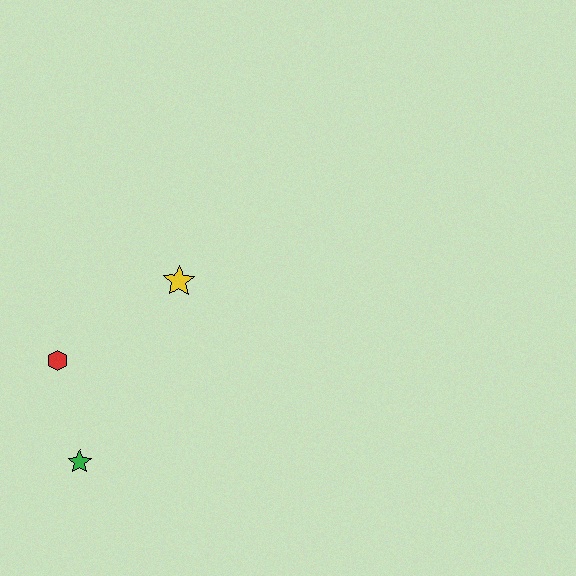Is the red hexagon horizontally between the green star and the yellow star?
No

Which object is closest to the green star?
The red hexagon is closest to the green star.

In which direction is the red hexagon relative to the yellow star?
The red hexagon is to the left of the yellow star.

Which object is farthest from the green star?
The yellow star is farthest from the green star.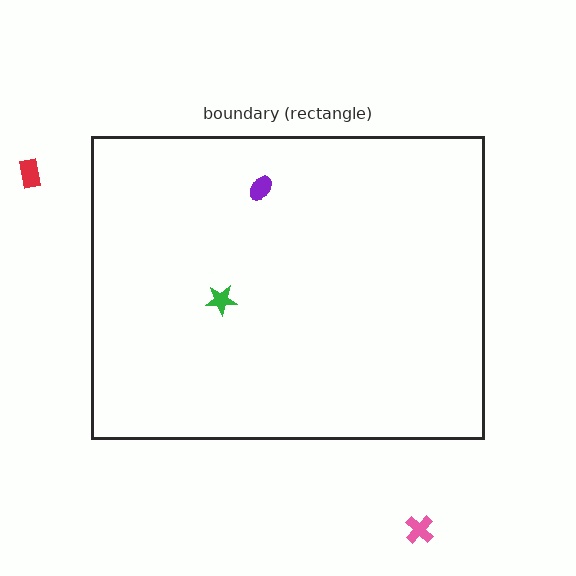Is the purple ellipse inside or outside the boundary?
Inside.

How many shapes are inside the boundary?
2 inside, 2 outside.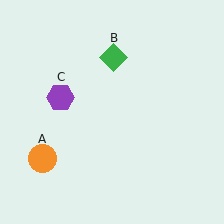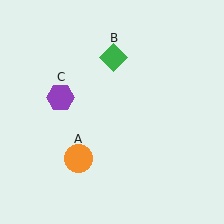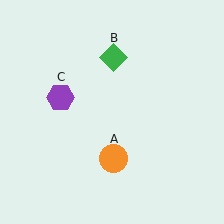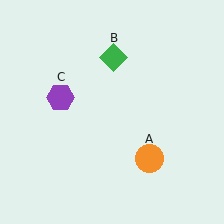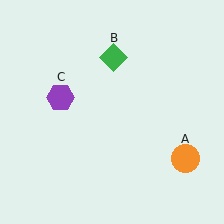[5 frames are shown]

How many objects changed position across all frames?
1 object changed position: orange circle (object A).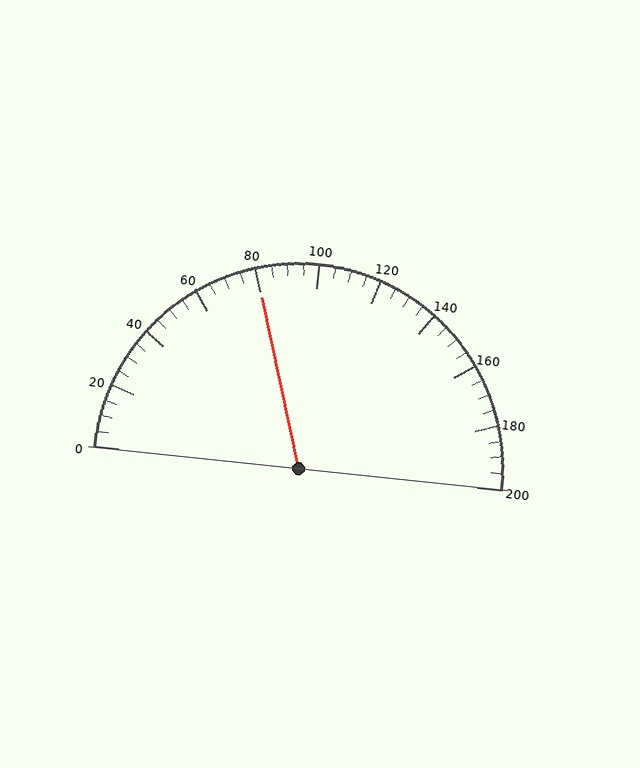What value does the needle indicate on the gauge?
The needle indicates approximately 80.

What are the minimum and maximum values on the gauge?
The gauge ranges from 0 to 200.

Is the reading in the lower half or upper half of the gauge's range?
The reading is in the lower half of the range (0 to 200).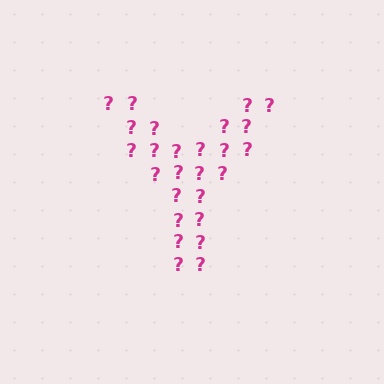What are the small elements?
The small elements are question marks.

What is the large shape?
The large shape is the letter Y.